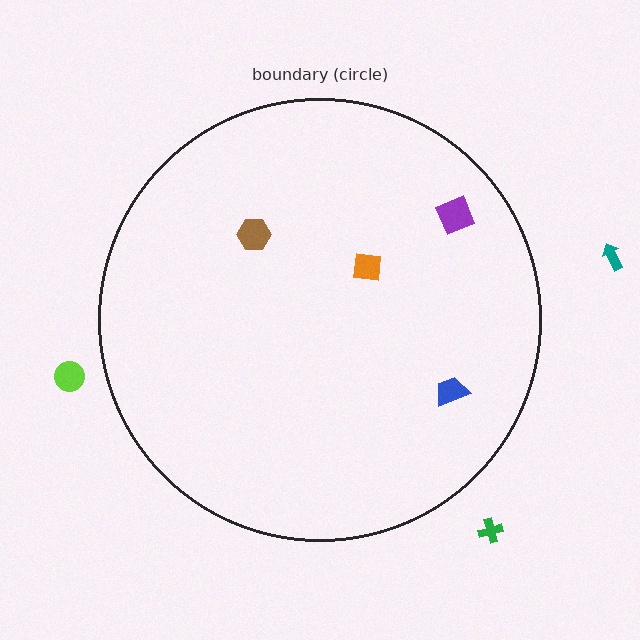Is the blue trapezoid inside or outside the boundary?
Inside.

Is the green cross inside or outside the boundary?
Outside.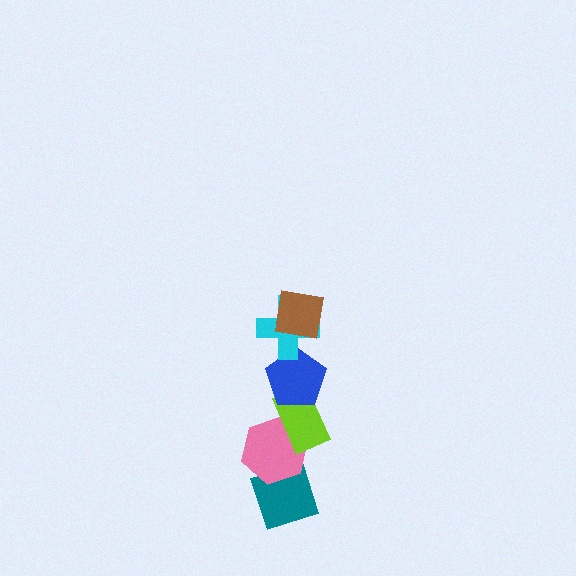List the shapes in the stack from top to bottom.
From top to bottom: the brown square, the cyan cross, the blue pentagon, the lime rectangle, the pink hexagon, the teal diamond.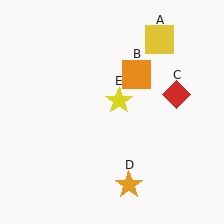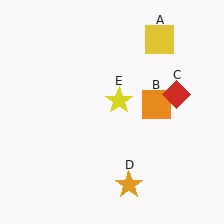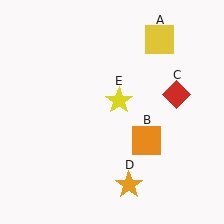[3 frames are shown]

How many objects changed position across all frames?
1 object changed position: orange square (object B).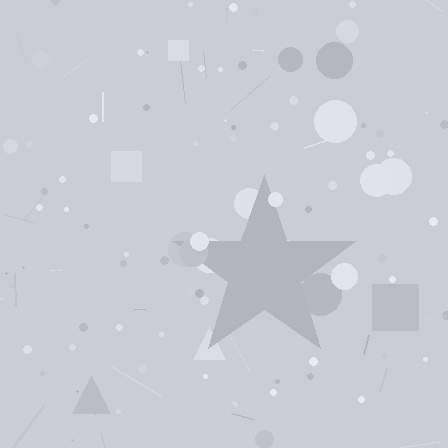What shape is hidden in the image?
A star is hidden in the image.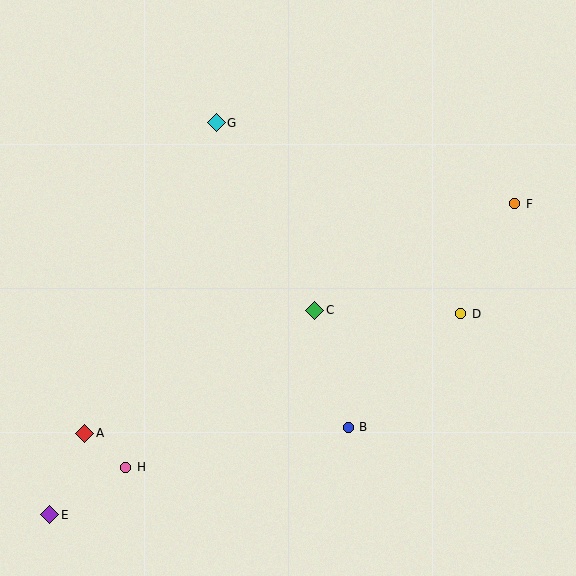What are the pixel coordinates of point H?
Point H is at (126, 468).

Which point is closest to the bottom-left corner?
Point E is closest to the bottom-left corner.